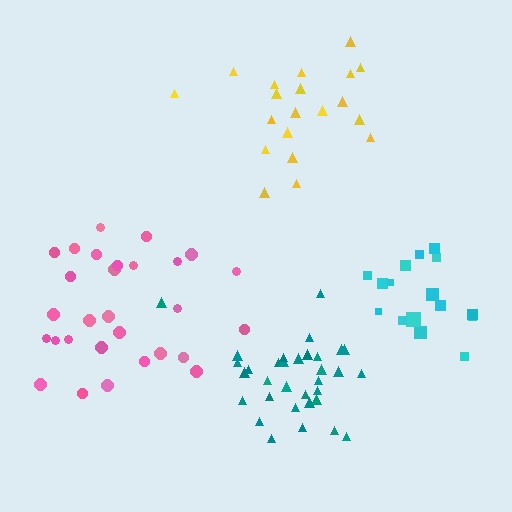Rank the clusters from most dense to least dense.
teal, cyan, pink, yellow.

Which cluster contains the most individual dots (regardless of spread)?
Teal (33).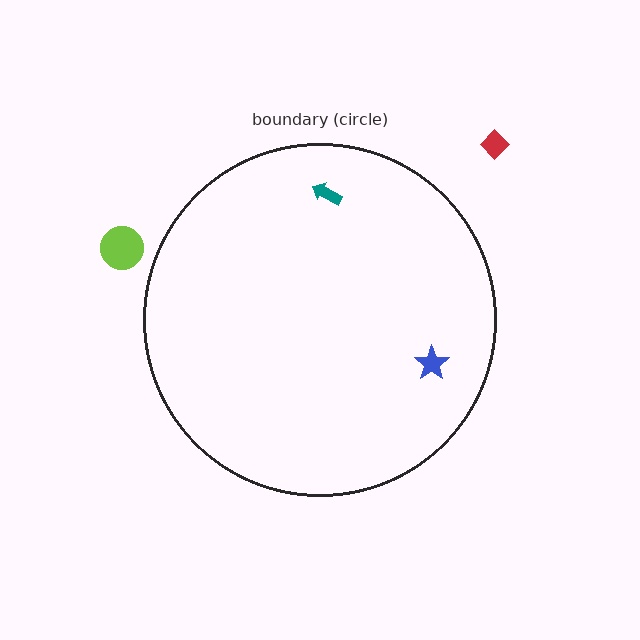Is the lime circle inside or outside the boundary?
Outside.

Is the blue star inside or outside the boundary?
Inside.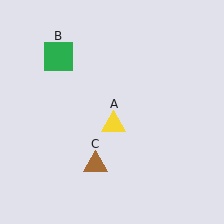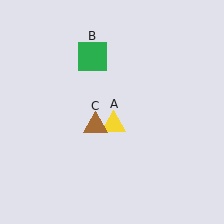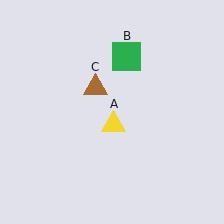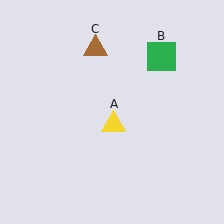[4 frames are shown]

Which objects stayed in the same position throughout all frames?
Yellow triangle (object A) remained stationary.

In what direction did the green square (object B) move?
The green square (object B) moved right.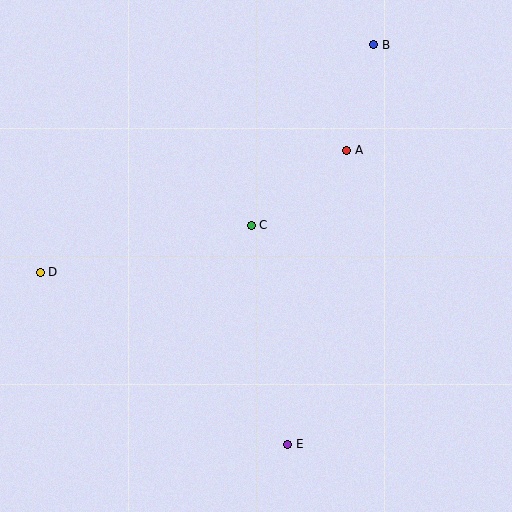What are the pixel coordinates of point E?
Point E is at (288, 444).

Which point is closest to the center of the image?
Point C at (251, 225) is closest to the center.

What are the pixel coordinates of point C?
Point C is at (251, 225).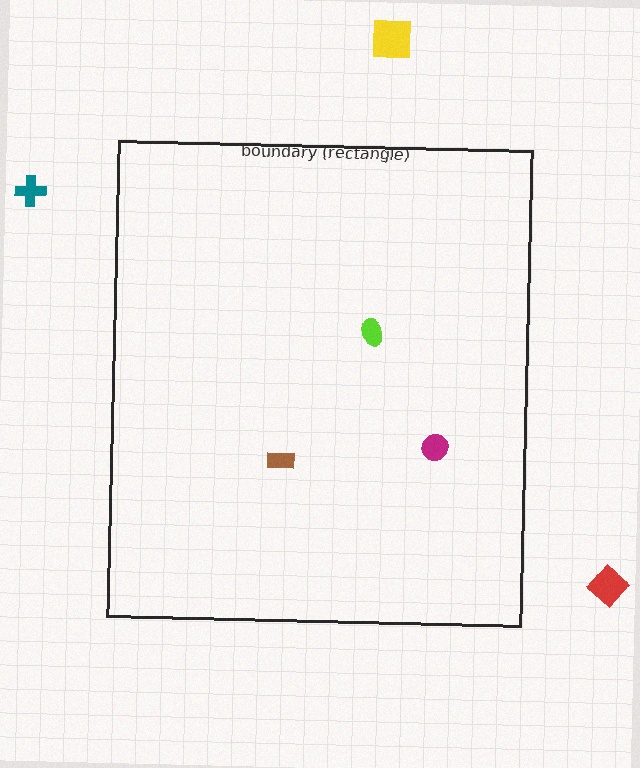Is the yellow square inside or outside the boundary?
Outside.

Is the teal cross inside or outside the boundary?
Outside.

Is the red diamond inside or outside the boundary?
Outside.